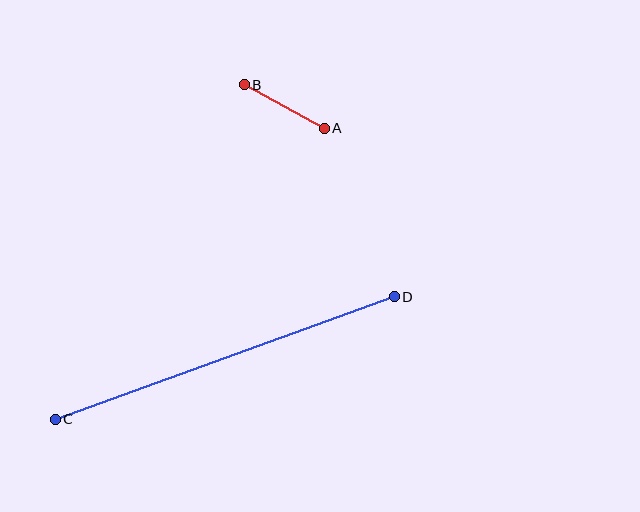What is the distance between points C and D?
The distance is approximately 361 pixels.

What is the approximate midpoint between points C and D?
The midpoint is at approximately (225, 358) pixels.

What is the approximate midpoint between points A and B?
The midpoint is at approximately (284, 107) pixels.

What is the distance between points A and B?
The distance is approximately 91 pixels.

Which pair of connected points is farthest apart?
Points C and D are farthest apart.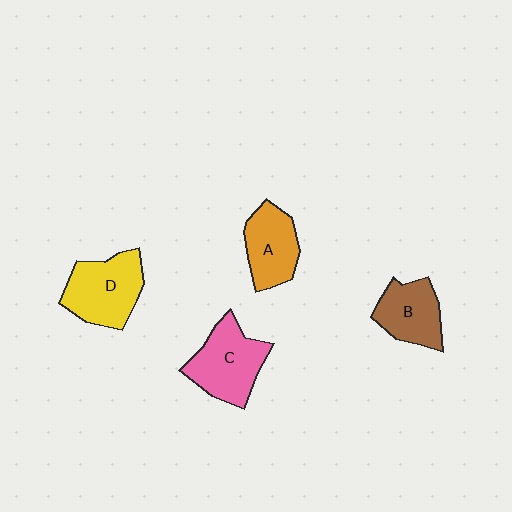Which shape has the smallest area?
Shape B (brown).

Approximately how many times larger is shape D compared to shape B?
Approximately 1.3 times.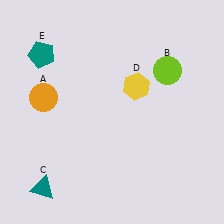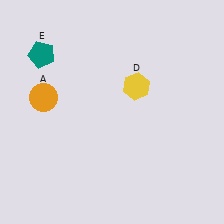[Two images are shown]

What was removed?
The lime circle (B), the teal triangle (C) were removed in Image 2.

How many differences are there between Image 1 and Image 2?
There are 2 differences between the two images.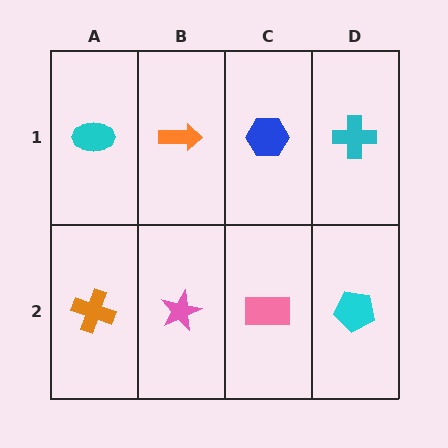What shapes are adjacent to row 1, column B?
A pink star (row 2, column B), a cyan ellipse (row 1, column A), a blue hexagon (row 1, column C).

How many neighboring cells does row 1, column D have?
2.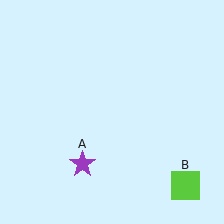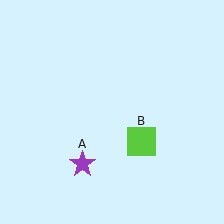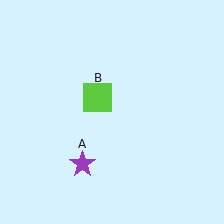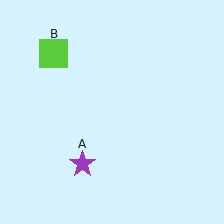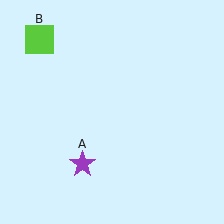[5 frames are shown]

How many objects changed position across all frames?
1 object changed position: lime square (object B).